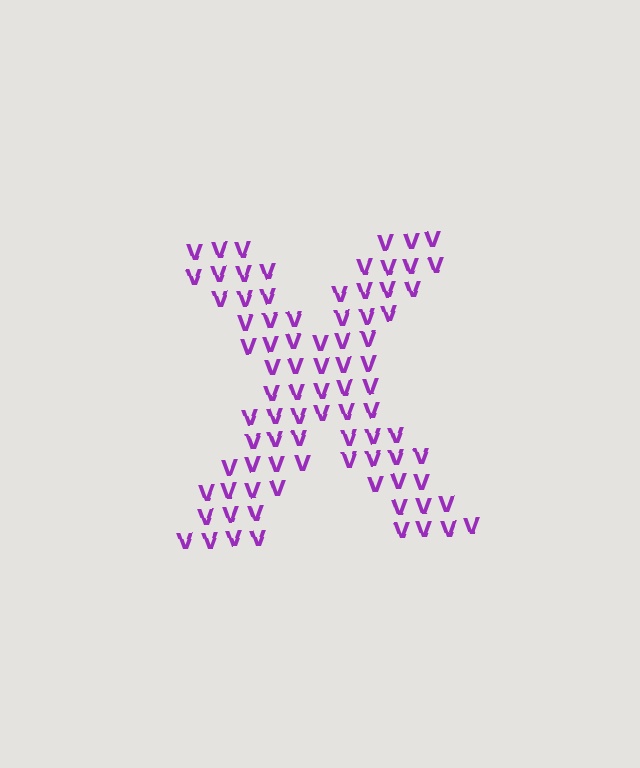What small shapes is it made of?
It is made of small letter V's.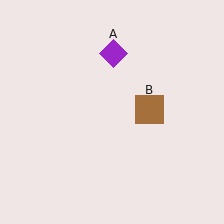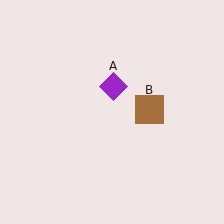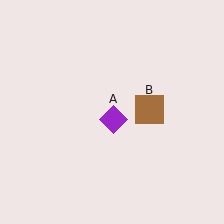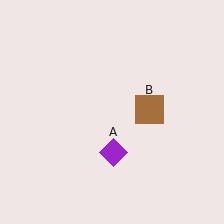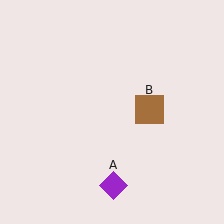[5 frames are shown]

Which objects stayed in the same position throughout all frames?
Brown square (object B) remained stationary.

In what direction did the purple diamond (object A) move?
The purple diamond (object A) moved down.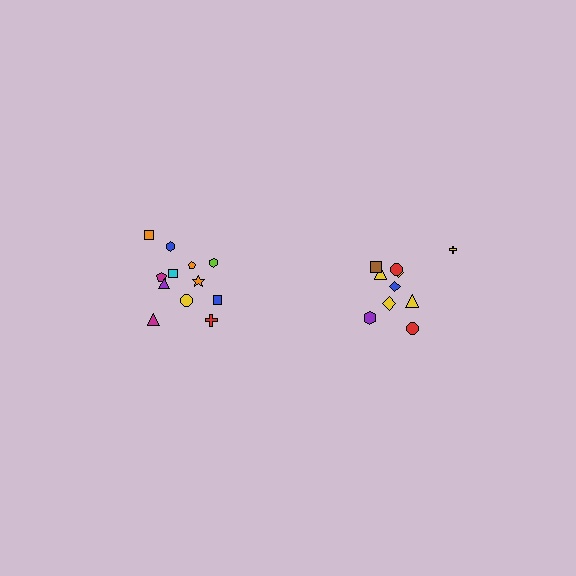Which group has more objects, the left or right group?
The left group.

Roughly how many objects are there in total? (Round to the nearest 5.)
Roughly 20 objects in total.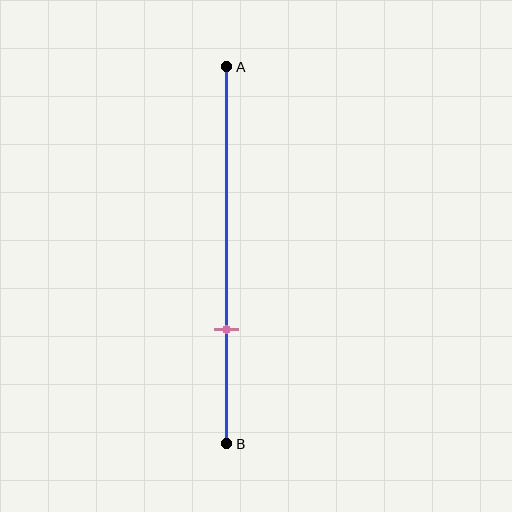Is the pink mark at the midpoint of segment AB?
No, the mark is at about 70% from A, not at the 50% midpoint.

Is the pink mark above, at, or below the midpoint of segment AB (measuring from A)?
The pink mark is below the midpoint of segment AB.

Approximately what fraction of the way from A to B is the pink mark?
The pink mark is approximately 70% of the way from A to B.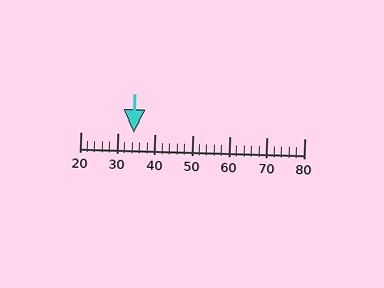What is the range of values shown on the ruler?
The ruler shows values from 20 to 80.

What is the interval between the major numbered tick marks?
The major tick marks are spaced 10 units apart.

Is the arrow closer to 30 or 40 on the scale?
The arrow is closer to 30.